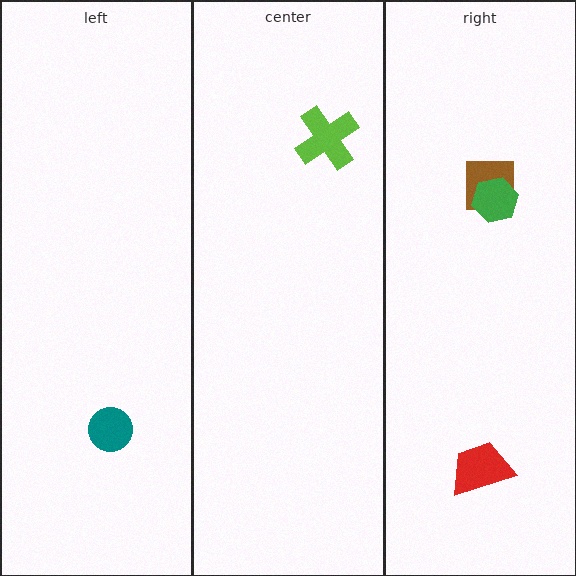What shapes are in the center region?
The lime cross.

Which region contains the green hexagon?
The right region.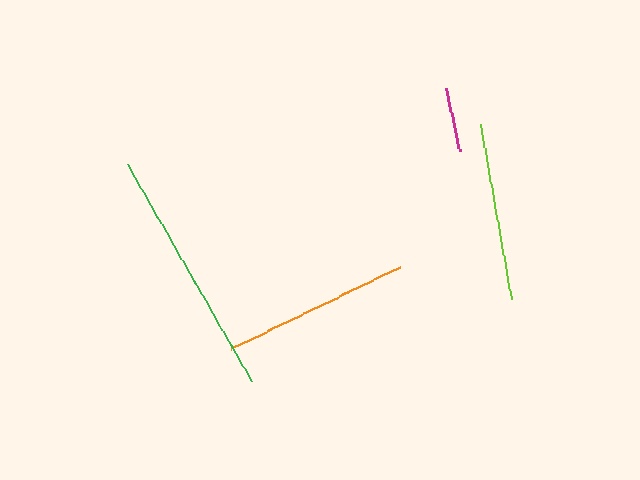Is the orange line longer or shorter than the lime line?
The orange line is longer than the lime line.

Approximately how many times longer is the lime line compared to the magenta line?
The lime line is approximately 2.8 times the length of the magenta line.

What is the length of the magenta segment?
The magenta segment is approximately 64 pixels long.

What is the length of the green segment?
The green segment is approximately 249 pixels long.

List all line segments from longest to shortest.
From longest to shortest: green, orange, lime, magenta.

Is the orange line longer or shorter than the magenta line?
The orange line is longer than the magenta line.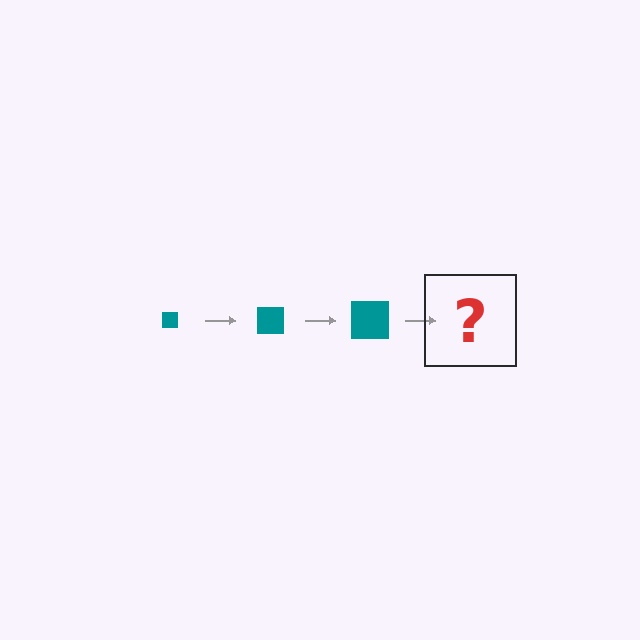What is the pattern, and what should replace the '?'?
The pattern is that the square gets progressively larger each step. The '?' should be a teal square, larger than the previous one.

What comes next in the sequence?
The next element should be a teal square, larger than the previous one.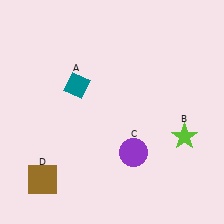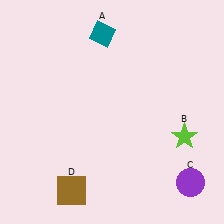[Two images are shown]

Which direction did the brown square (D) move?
The brown square (D) moved right.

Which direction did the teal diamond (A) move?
The teal diamond (A) moved up.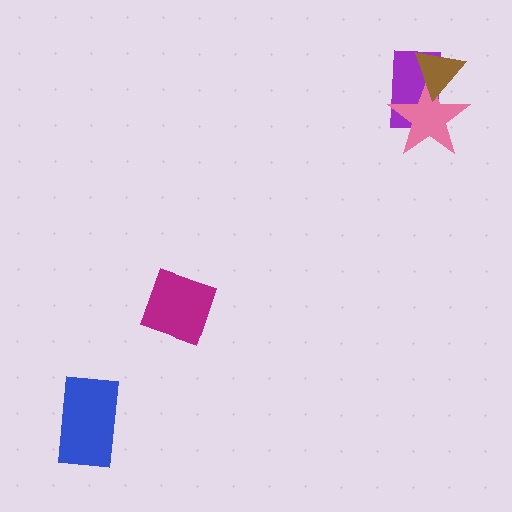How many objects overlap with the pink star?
2 objects overlap with the pink star.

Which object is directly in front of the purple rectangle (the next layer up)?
The pink star is directly in front of the purple rectangle.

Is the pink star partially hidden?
Yes, it is partially covered by another shape.